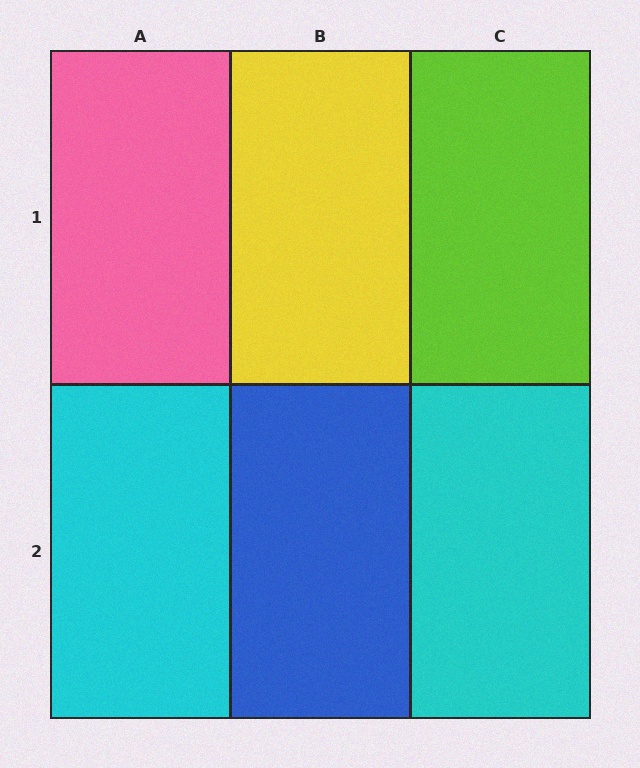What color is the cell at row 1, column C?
Lime.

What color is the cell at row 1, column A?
Pink.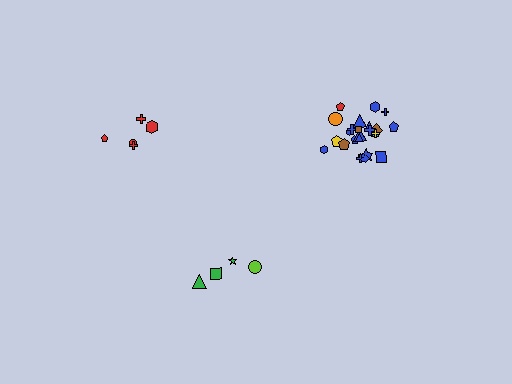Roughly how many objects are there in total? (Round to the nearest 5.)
Roughly 35 objects in total.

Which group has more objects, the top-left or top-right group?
The top-right group.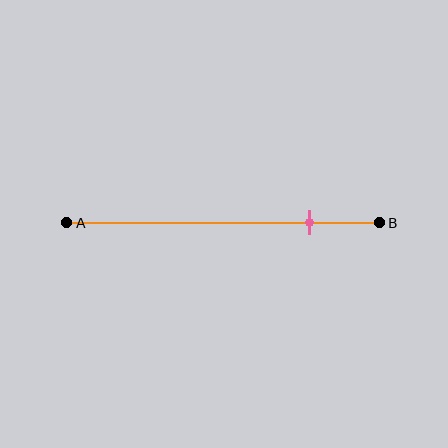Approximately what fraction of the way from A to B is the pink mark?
The pink mark is approximately 80% of the way from A to B.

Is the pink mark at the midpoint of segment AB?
No, the mark is at about 80% from A, not at the 50% midpoint.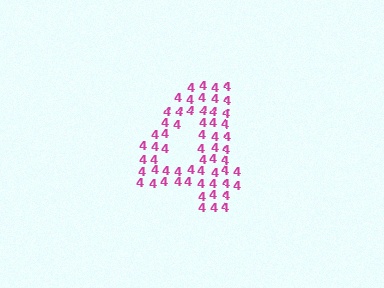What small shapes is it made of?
It is made of small digit 4's.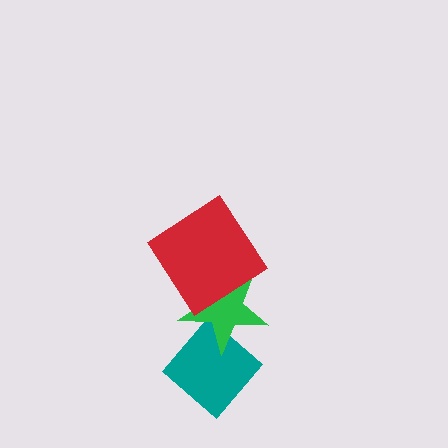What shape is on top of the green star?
The red diamond is on top of the green star.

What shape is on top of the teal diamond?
The green star is on top of the teal diamond.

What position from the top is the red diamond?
The red diamond is 1st from the top.